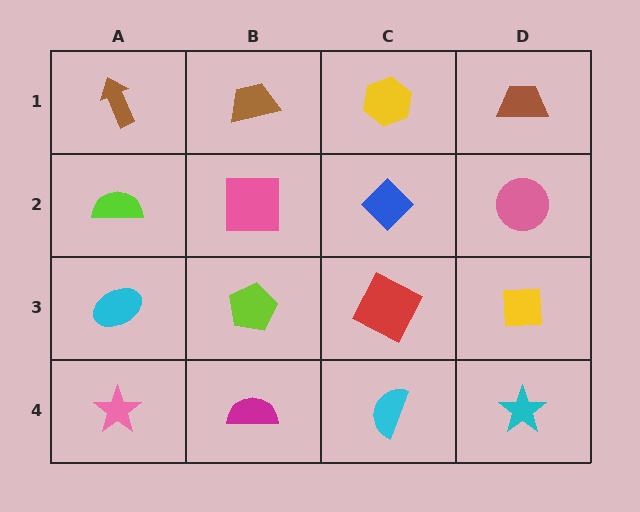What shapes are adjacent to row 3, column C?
A blue diamond (row 2, column C), a cyan semicircle (row 4, column C), a lime pentagon (row 3, column B), a yellow square (row 3, column D).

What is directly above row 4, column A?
A cyan ellipse.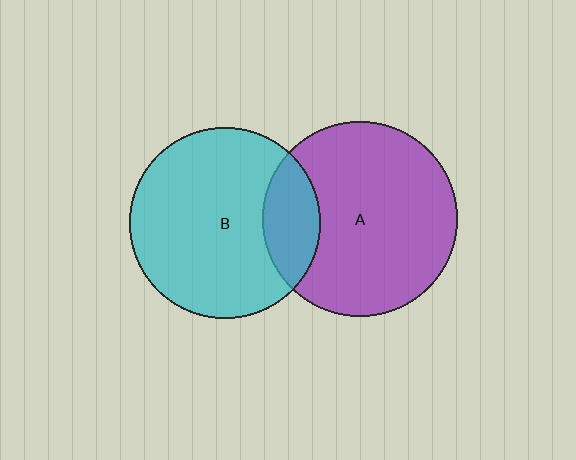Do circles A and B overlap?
Yes.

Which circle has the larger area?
Circle A (purple).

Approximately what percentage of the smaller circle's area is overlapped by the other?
Approximately 20%.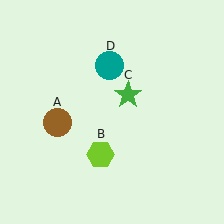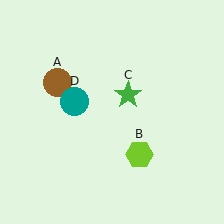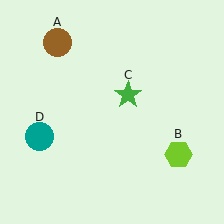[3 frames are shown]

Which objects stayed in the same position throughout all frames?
Green star (object C) remained stationary.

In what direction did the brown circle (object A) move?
The brown circle (object A) moved up.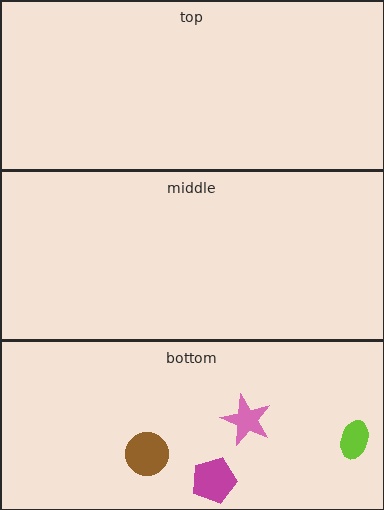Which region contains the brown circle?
The bottom region.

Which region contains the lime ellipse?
The bottom region.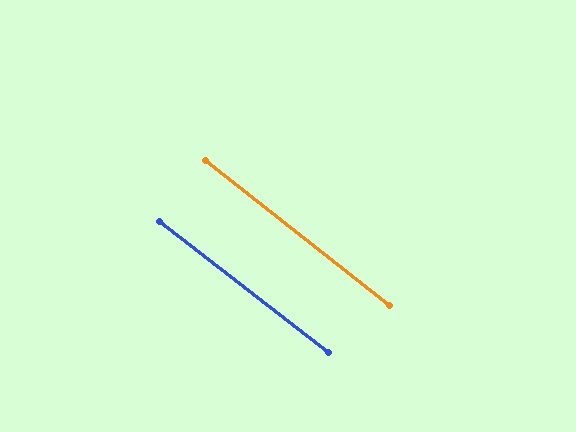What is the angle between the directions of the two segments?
Approximately 0 degrees.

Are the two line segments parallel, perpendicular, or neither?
Parallel — their directions differ by only 0.3°.